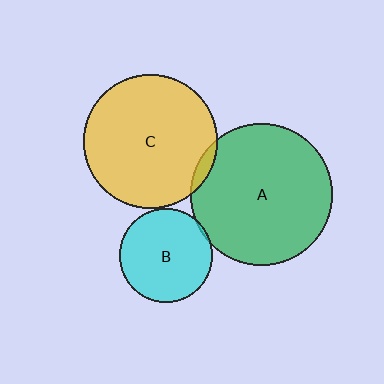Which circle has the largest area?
Circle A (green).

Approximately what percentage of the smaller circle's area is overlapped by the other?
Approximately 5%.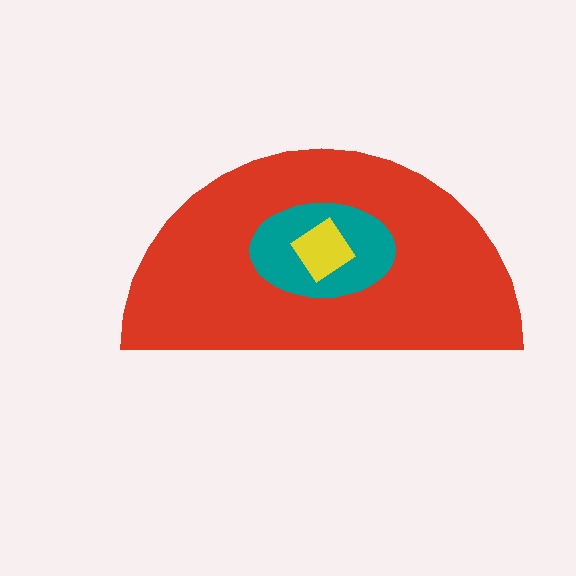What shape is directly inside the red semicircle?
The teal ellipse.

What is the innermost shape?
The yellow diamond.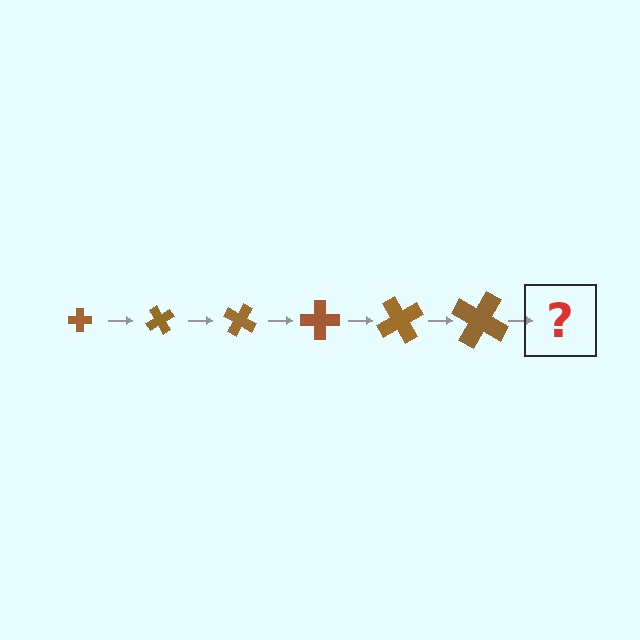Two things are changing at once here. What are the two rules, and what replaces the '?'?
The two rules are that the cross grows larger each step and it rotates 60 degrees each step. The '?' should be a cross, larger than the previous one and rotated 360 degrees from the start.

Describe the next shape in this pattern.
It should be a cross, larger than the previous one and rotated 360 degrees from the start.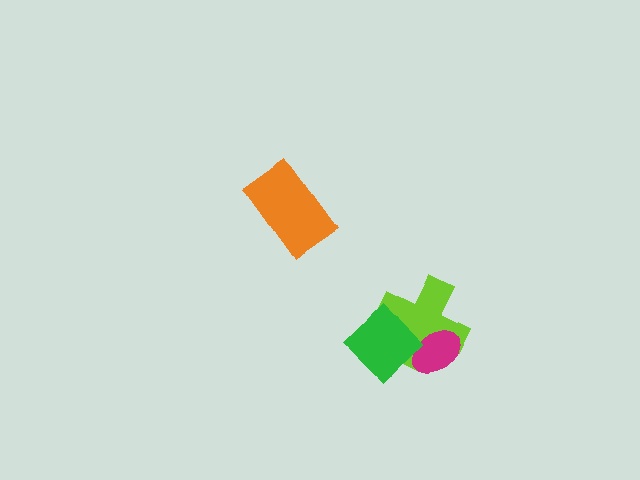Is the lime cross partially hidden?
Yes, it is partially covered by another shape.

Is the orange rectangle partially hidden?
No, no other shape covers it.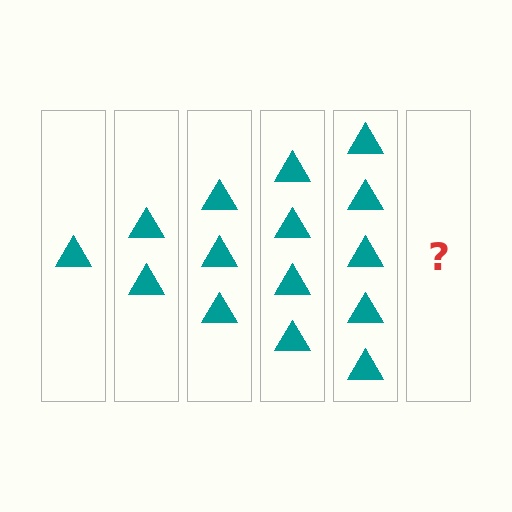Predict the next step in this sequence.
The next step is 6 triangles.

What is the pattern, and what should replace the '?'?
The pattern is that each step adds one more triangle. The '?' should be 6 triangles.